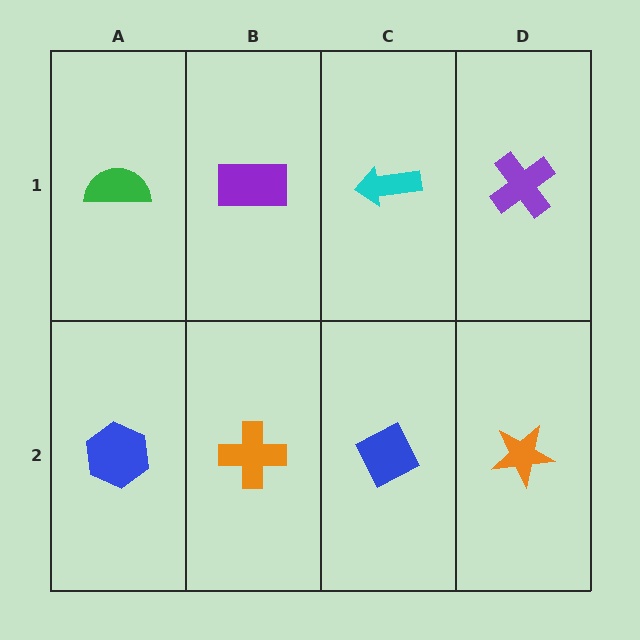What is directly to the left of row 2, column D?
A blue diamond.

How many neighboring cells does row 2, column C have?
3.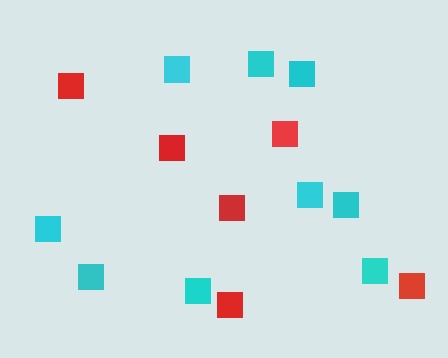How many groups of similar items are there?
There are 2 groups: one group of red squares (6) and one group of cyan squares (9).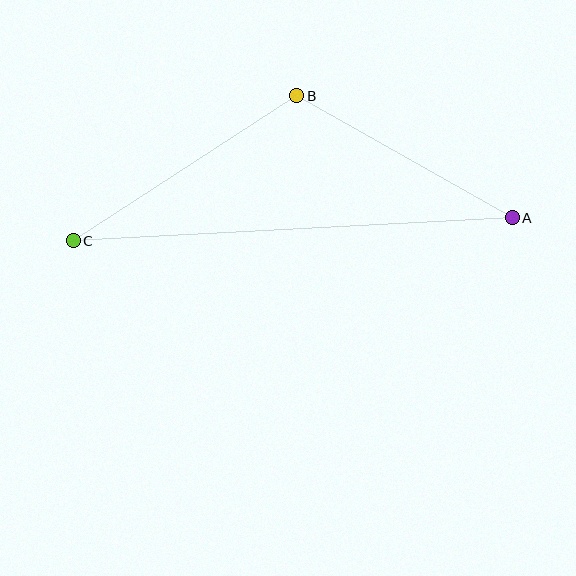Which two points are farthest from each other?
Points A and C are farthest from each other.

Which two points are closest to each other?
Points A and B are closest to each other.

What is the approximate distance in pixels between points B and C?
The distance between B and C is approximately 266 pixels.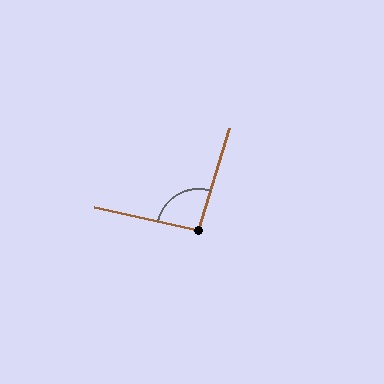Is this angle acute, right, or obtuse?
It is approximately a right angle.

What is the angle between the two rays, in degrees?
Approximately 94 degrees.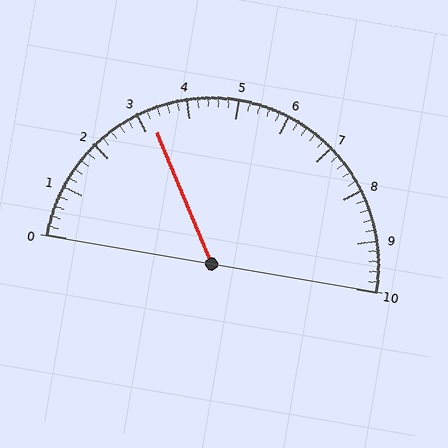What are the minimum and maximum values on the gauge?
The gauge ranges from 0 to 10.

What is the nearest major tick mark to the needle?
The nearest major tick mark is 3.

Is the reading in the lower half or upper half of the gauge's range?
The reading is in the lower half of the range (0 to 10).